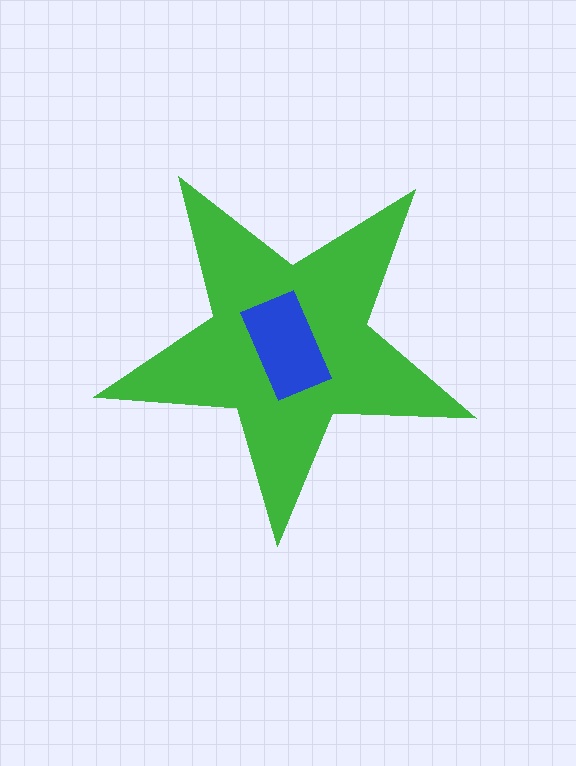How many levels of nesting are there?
2.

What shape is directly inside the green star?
The blue rectangle.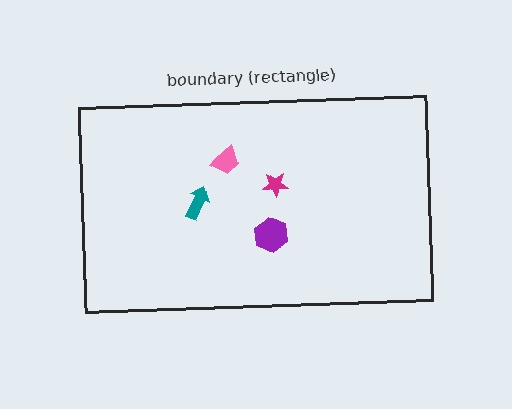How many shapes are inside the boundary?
4 inside, 0 outside.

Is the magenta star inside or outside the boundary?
Inside.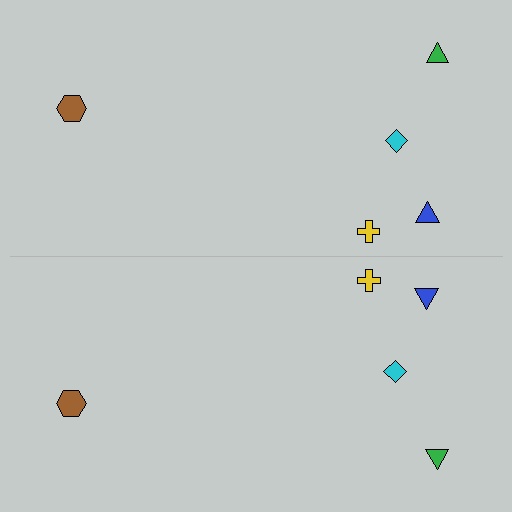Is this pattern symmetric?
Yes, this pattern has bilateral (reflection) symmetry.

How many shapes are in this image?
There are 10 shapes in this image.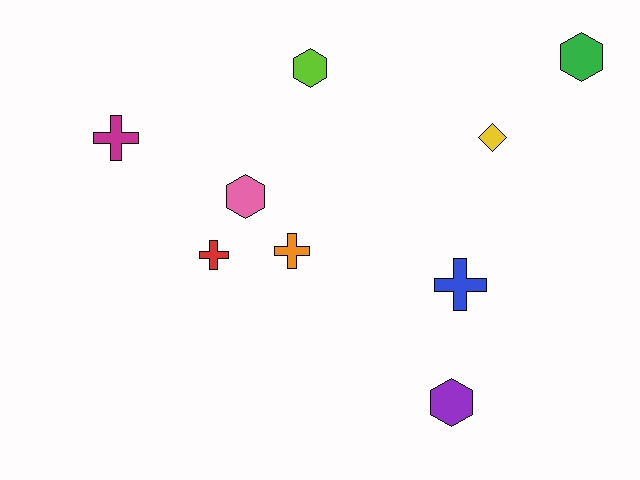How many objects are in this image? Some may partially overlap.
There are 9 objects.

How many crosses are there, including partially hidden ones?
There are 4 crosses.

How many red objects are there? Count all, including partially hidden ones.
There is 1 red object.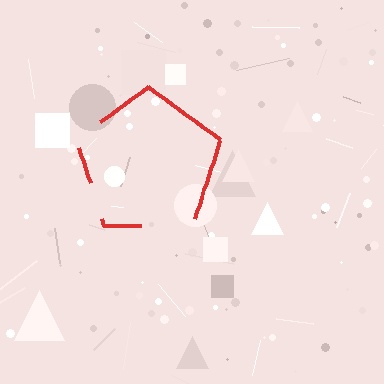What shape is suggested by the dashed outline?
The dashed outline suggests a pentagon.